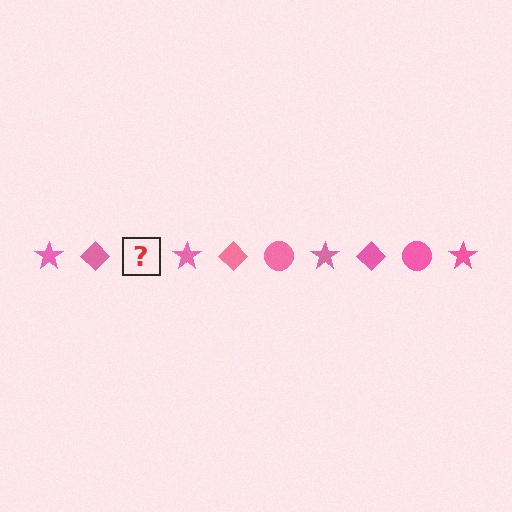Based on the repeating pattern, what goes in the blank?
The blank should be a pink circle.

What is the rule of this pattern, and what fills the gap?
The rule is that the pattern cycles through star, diamond, circle shapes in pink. The gap should be filled with a pink circle.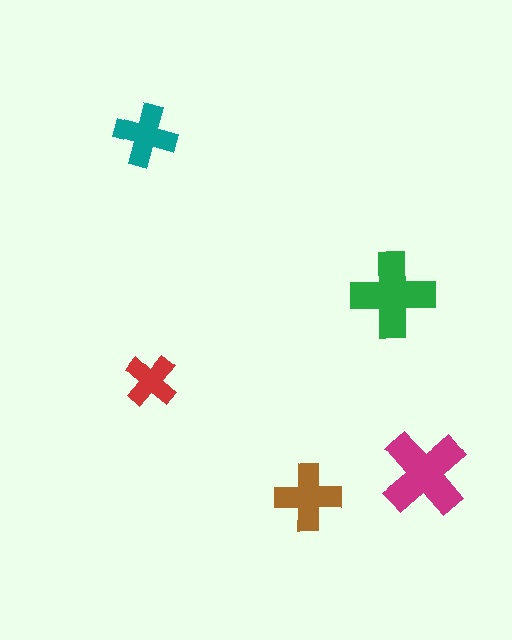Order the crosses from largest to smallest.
the magenta one, the green one, the brown one, the teal one, the red one.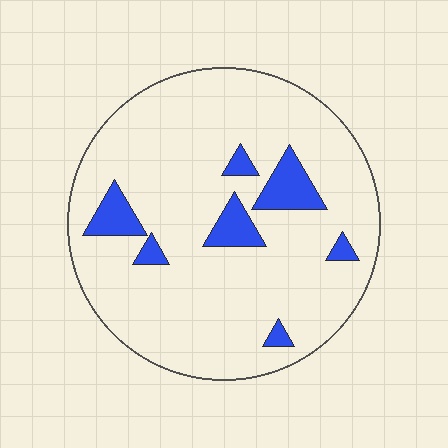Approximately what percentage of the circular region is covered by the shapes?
Approximately 10%.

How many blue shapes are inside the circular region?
7.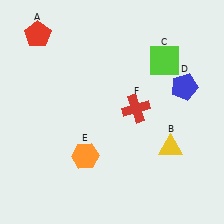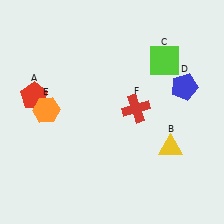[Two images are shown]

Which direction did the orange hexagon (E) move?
The orange hexagon (E) moved up.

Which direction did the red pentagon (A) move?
The red pentagon (A) moved down.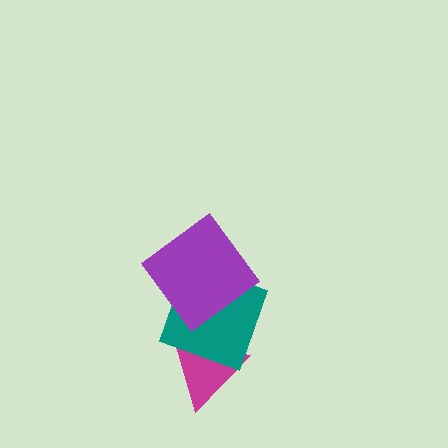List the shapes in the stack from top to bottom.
From top to bottom: the purple diamond, the teal square, the magenta triangle.